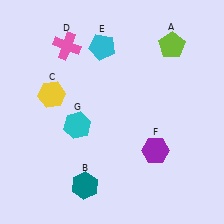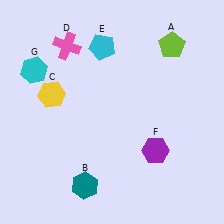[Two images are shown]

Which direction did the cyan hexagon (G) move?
The cyan hexagon (G) moved up.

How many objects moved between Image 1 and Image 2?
1 object moved between the two images.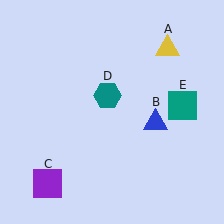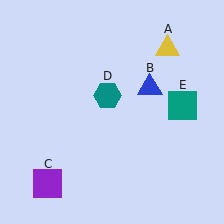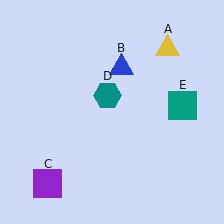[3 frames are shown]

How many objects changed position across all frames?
1 object changed position: blue triangle (object B).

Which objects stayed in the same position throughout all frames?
Yellow triangle (object A) and purple square (object C) and teal hexagon (object D) and teal square (object E) remained stationary.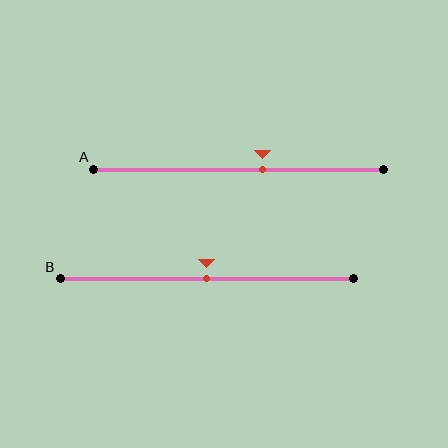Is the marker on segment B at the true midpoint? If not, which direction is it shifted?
Yes, the marker on segment B is at the true midpoint.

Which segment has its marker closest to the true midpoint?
Segment B has its marker closest to the true midpoint.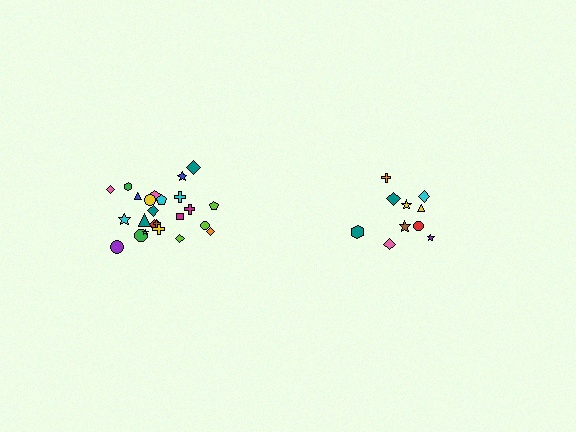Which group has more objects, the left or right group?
The left group.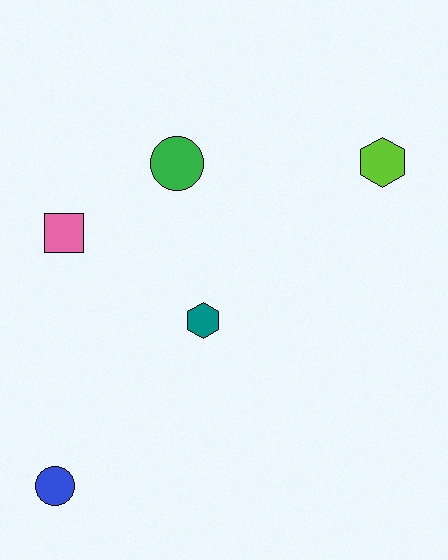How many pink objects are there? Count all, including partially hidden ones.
There is 1 pink object.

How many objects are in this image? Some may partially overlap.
There are 5 objects.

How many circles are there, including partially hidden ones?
There are 2 circles.